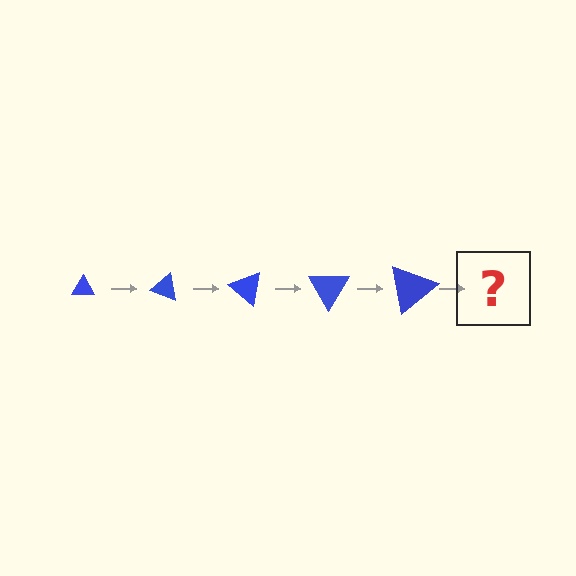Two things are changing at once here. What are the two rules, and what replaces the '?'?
The two rules are that the triangle grows larger each step and it rotates 20 degrees each step. The '?' should be a triangle, larger than the previous one and rotated 100 degrees from the start.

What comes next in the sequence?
The next element should be a triangle, larger than the previous one and rotated 100 degrees from the start.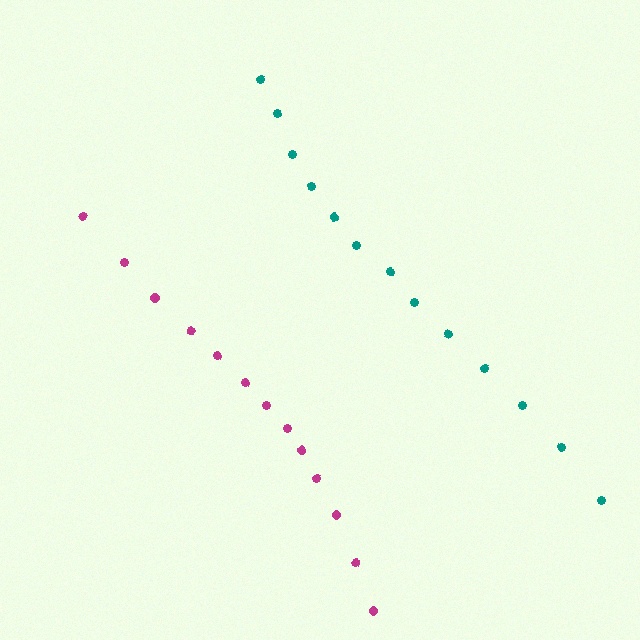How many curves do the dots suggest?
There are 2 distinct paths.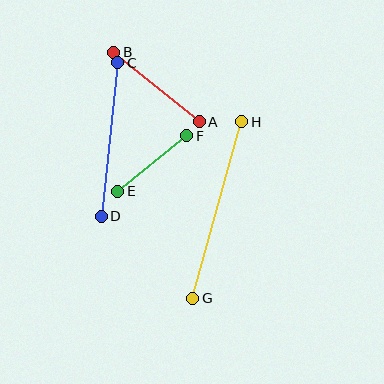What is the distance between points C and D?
The distance is approximately 154 pixels.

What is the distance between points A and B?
The distance is approximately 110 pixels.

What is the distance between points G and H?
The distance is approximately 183 pixels.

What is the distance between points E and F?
The distance is approximately 89 pixels.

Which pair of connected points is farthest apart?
Points G and H are farthest apart.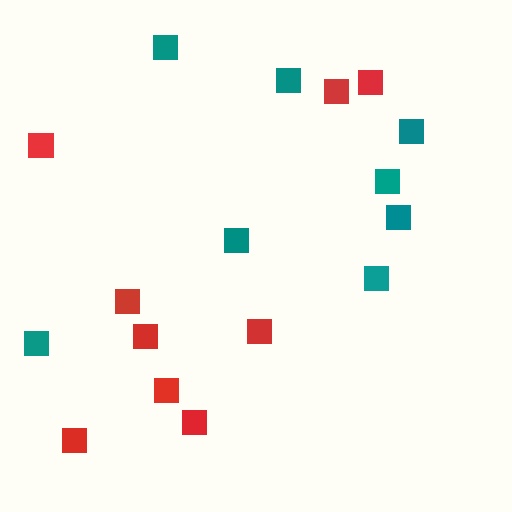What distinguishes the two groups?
There are 2 groups: one group of red squares (9) and one group of teal squares (8).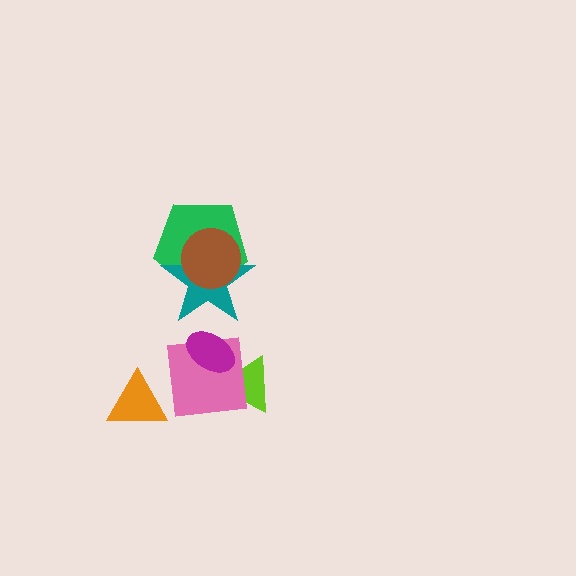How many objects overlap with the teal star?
2 objects overlap with the teal star.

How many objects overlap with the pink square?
2 objects overlap with the pink square.